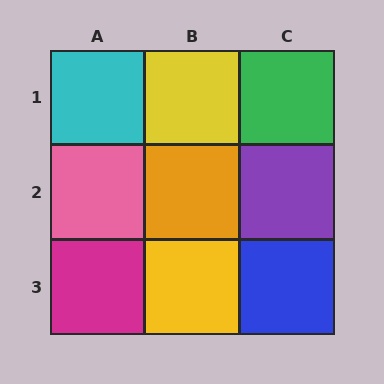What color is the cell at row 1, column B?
Yellow.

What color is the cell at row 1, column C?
Green.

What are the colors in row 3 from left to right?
Magenta, yellow, blue.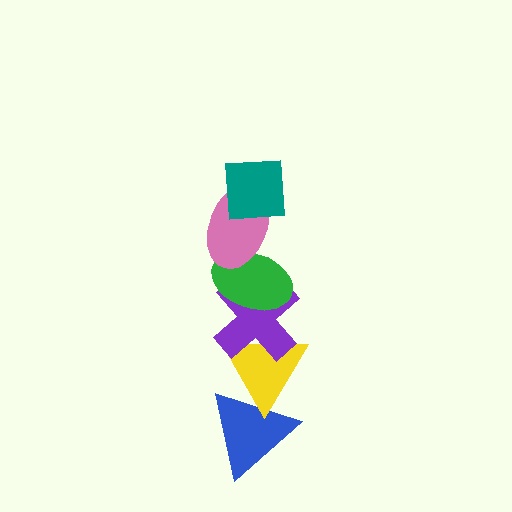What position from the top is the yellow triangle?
The yellow triangle is 5th from the top.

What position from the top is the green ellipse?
The green ellipse is 3rd from the top.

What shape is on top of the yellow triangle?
The purple cross is on top of the yellow triangle.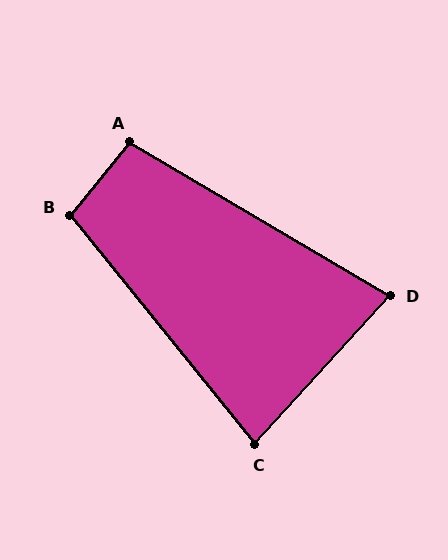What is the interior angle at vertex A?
Approximately 99 degrees (obtuse).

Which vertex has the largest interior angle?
B, at approximately 102 degrees.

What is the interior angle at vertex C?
Approximately 81 degrees (acute).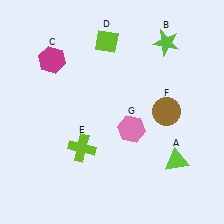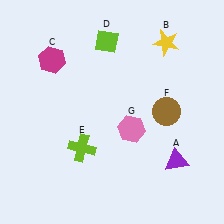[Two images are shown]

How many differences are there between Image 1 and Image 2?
There are 2 differences between the two images.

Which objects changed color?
A changed from lime to purple. B changed from lime to yellow.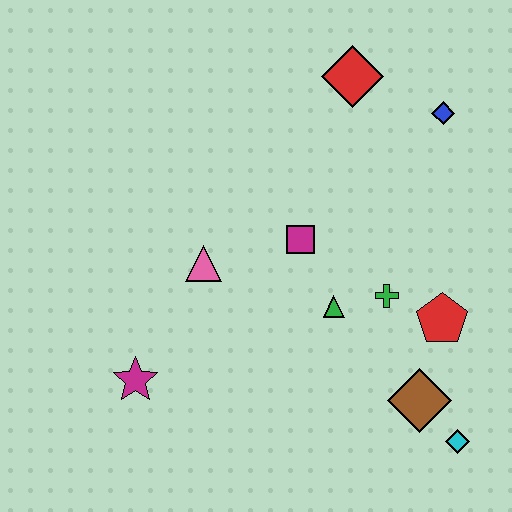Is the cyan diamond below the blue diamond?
Yes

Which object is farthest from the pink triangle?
The cyan diamond is farthest from the pink triangle.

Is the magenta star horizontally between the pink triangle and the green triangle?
No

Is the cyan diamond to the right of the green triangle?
Yes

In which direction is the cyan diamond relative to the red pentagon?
The cyan diamond is below the red pentagon.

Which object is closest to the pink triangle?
The magenta square is closest to the pink triangle.